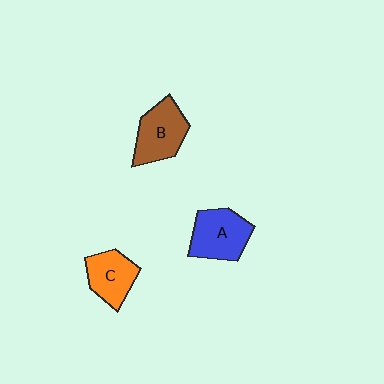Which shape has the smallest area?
Shape C (orange).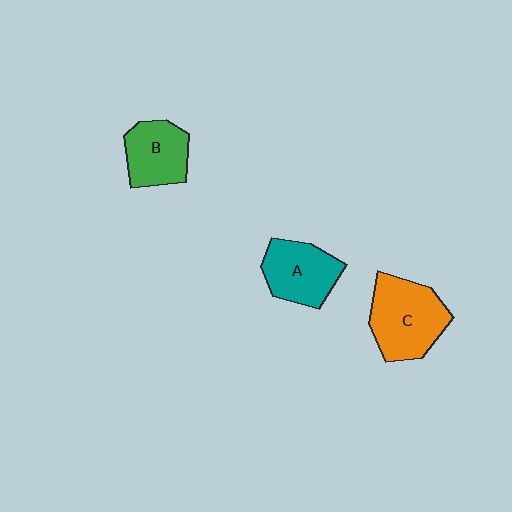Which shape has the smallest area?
Shape B (green).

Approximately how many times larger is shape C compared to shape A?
Approximately 1.3 times.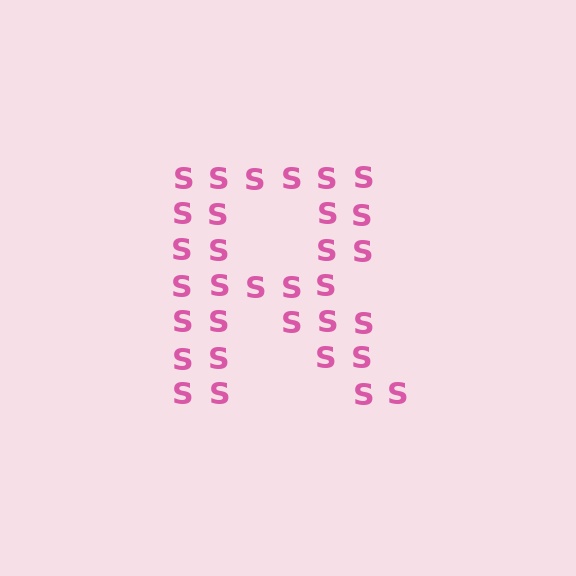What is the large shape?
The large shape is the letter R.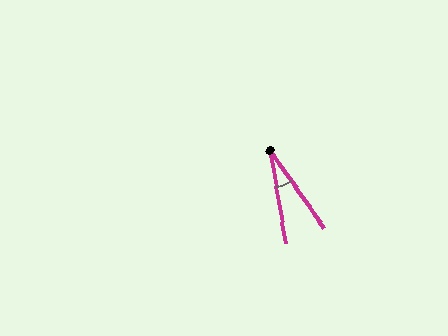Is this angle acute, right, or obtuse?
It is acute.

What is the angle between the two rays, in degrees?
Approximately 25 degrees.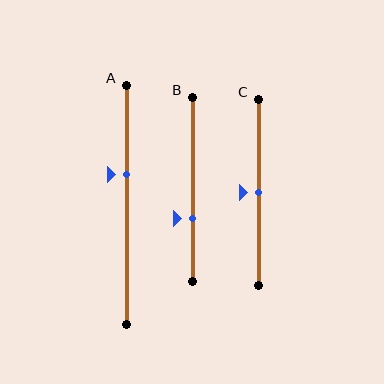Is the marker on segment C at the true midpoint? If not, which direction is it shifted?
Yes, the marker on segment C is at the true midpoint.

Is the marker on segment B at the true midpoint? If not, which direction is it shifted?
No, the marker on segment B is shifted downward by about 16% of the segment length.